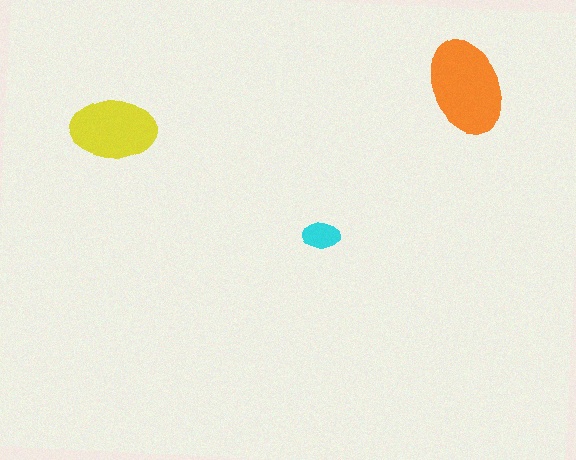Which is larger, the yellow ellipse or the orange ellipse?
The orange one.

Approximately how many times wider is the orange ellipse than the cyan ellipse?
About 2.5 times wider.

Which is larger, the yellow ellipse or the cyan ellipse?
The yellow one.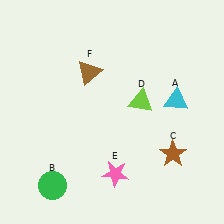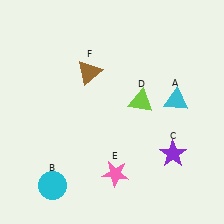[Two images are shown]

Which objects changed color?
B changed from green to cyan. C changed from brown to purple.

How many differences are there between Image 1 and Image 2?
There are 2 differences between the two images.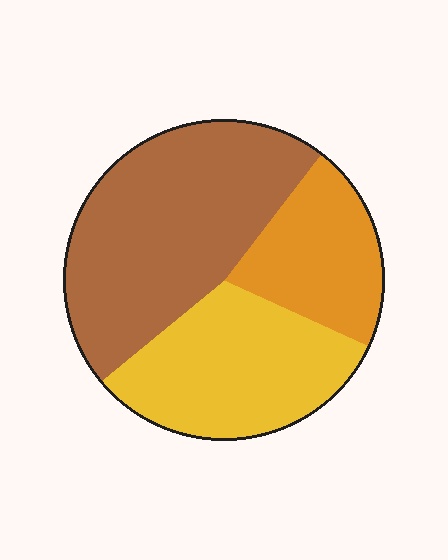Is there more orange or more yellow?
Yellow.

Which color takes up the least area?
Orange, at roughly 20%.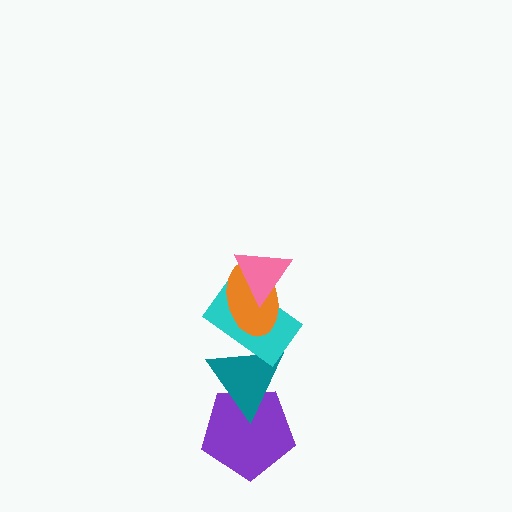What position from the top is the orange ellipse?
The orange ellipse is 2nd from the top.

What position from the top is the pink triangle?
The pink triangle is 1st from the top.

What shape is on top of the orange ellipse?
The pink triangle is on top of the orange ellipse.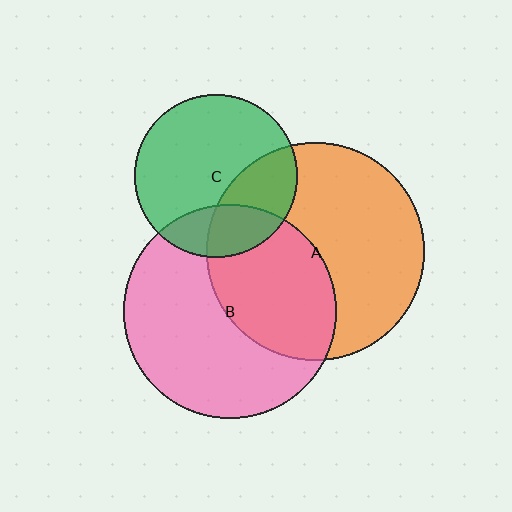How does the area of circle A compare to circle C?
Approximately 1.8 times.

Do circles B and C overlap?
Yes.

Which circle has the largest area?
Circle A (orange).